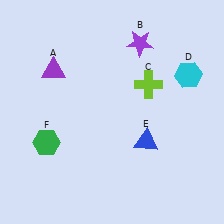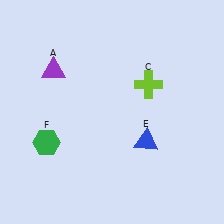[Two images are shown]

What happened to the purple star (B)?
The purple star (B) was removed in Image 2. It was in the top-right area of Image 1.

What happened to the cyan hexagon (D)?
The cyan hexagon (D) was removed in Image 2. It was in the top-right area of Image 1.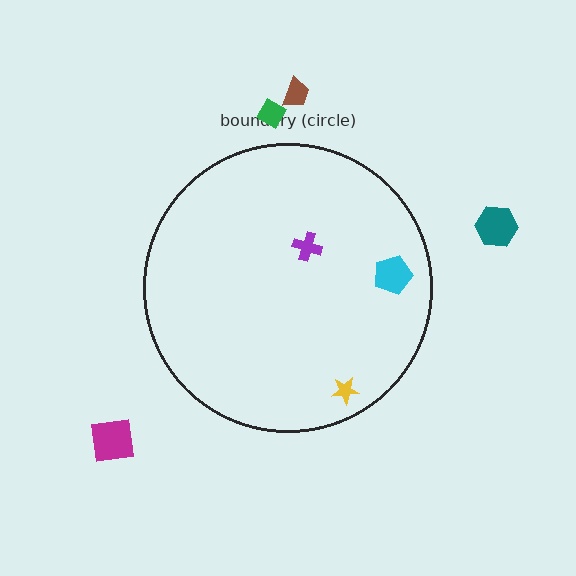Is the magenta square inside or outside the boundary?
Outside.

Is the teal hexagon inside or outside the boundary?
Outside.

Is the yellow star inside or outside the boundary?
Inside.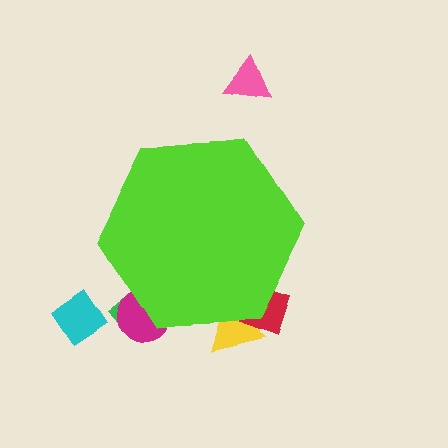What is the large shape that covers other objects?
A lime hexagon.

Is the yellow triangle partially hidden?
Yes, the yellow triangle is partially hidden behind the lime hexagon.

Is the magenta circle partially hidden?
Yes, the magenta circle is partially hidden behind the lime hexagon.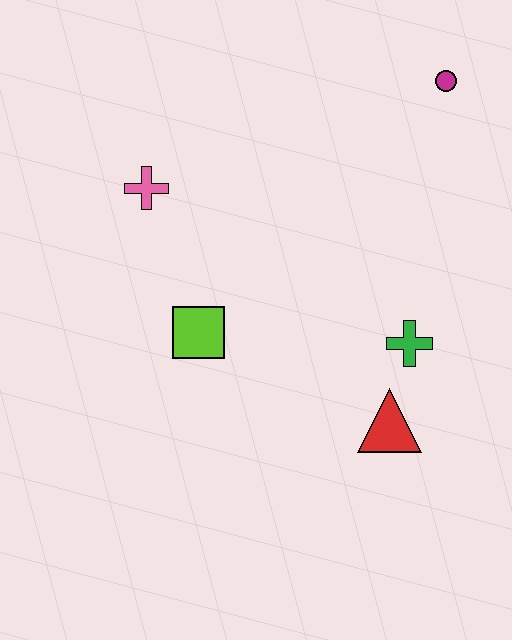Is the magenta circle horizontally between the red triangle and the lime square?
No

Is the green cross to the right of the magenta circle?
No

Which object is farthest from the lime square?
The magenta circle is farthest from the lime square.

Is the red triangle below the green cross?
Yes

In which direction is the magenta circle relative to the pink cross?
The magenta circle is to the right of the pink cross.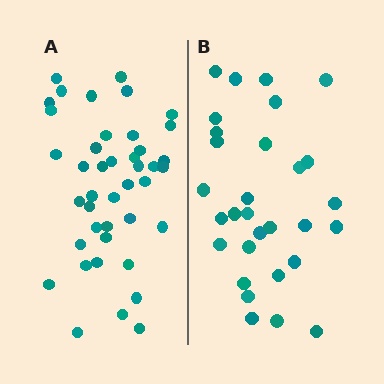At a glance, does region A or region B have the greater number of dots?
Region A (the left region) has more dots.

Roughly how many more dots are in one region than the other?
Region A has roughly 12 or so more dots than region B.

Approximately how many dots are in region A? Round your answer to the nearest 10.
About 40 dots. (The exact count is 42, which rounds to 40.)